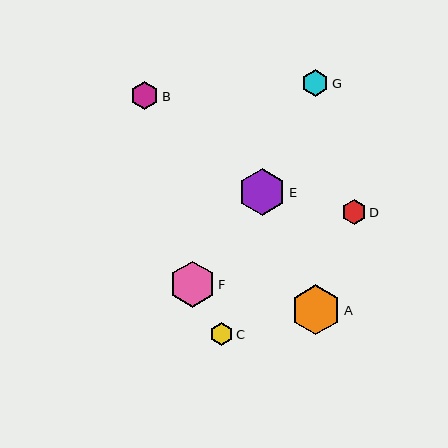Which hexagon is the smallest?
Hexagon C is the smallest with a size of approximately 22 pixels.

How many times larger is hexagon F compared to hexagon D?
Hexagon F is approximately 1.9 times the size of hexagon D.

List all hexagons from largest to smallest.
From largest to smallest: A, E, F, B, G, D, C.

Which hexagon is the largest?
Hexagon A is the largest with a size of approximately 50 pixels.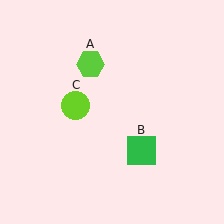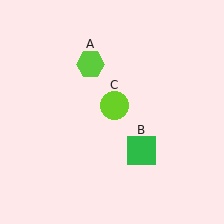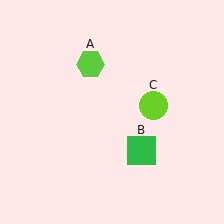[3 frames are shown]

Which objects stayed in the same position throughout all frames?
Lime hexagon (object A) and green square (object B) remained stationary.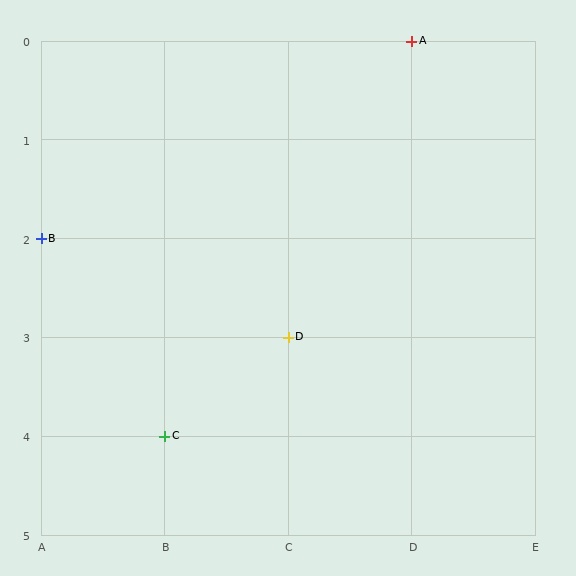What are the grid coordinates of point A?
Point A is at grid coordinates (D, 0).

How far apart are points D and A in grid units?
Points D and A are 1 column and 3 rows apart (about 3.2 grid units diagonally).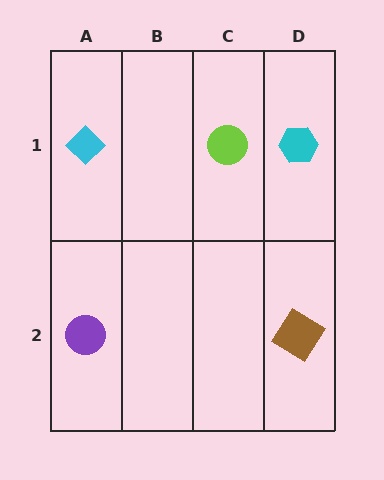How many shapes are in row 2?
2 shapes.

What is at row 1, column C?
A lime circle.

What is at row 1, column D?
A cyan hexagon.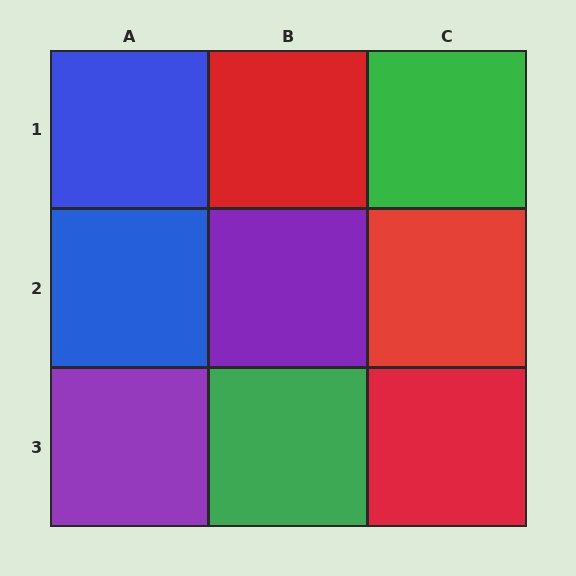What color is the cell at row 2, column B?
Purple.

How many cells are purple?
2 cells are purple.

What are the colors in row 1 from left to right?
Blue, red, green.